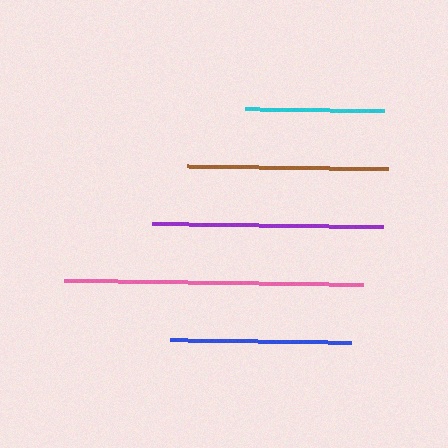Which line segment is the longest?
The pink line is the longest at approximately 298 pixels.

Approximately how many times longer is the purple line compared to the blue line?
The purple line is approximately 1.3 times the length of the blue line.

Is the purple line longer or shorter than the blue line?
The purple line is longer than the blue line.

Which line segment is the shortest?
The cyan line is the shortest at approximately 140 pixels.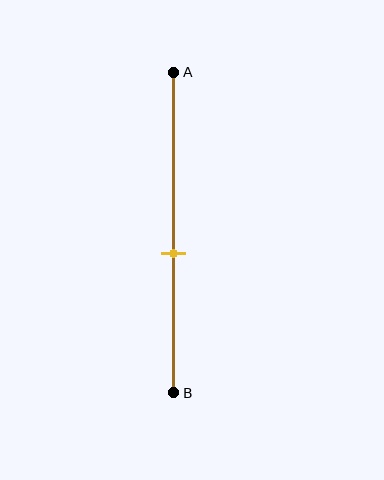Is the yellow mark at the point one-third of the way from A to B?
No, the mark is at about 55% from A, not at the 33% one-third point.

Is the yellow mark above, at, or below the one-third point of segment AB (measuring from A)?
The yellow mark is below the one-third point of segment AB.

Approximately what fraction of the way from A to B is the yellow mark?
The yellow mark is approximately 55% of the way from A to B.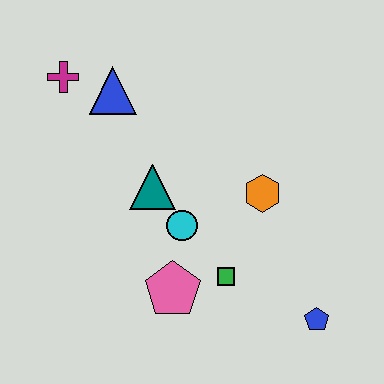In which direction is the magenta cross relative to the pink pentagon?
The magenta cross is above the pink pentagon.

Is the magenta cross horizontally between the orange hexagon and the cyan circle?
No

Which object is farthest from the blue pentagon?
The magenta cross is farthest from the blue pentagon.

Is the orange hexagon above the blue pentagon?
Yes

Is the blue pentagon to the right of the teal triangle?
Yes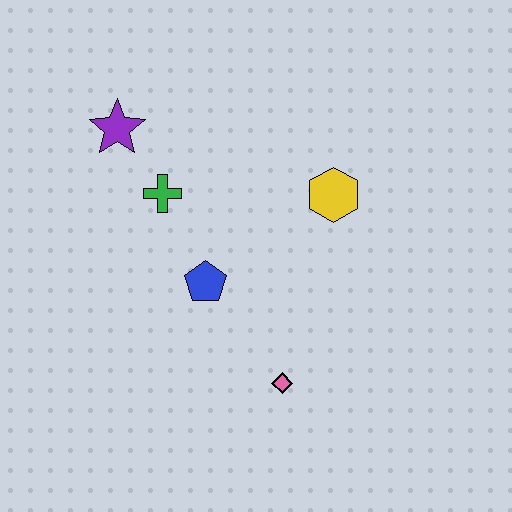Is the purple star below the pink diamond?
No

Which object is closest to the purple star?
The green cross is closest to the purple star.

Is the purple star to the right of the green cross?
No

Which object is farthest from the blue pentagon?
The purple star is farthest from the blue pentagon.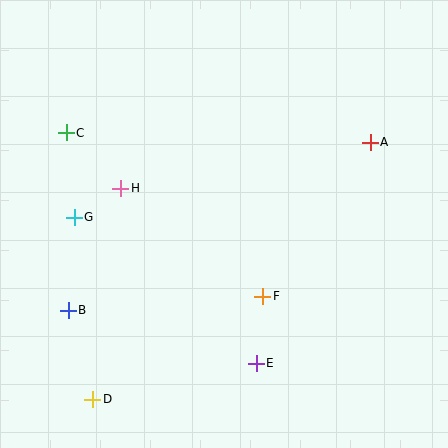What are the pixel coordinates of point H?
Point H is at (121, 188).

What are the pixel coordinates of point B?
Point B is at (68, 310).